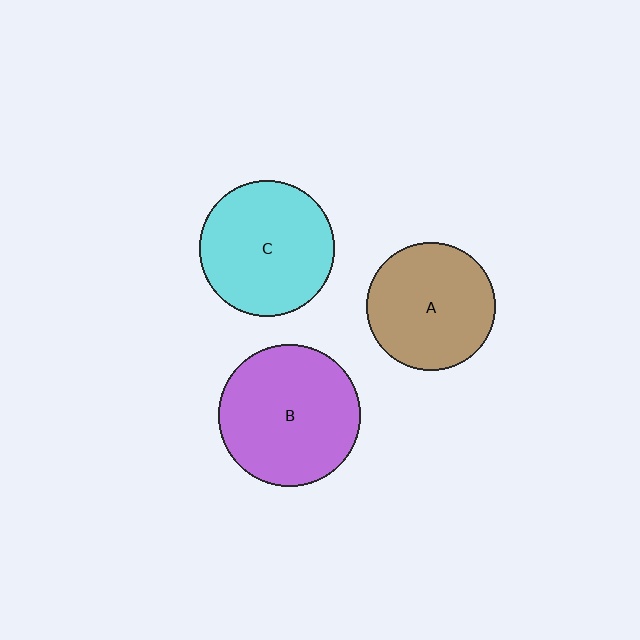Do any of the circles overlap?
No, none of the circles overlap.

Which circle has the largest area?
Circle B (purple).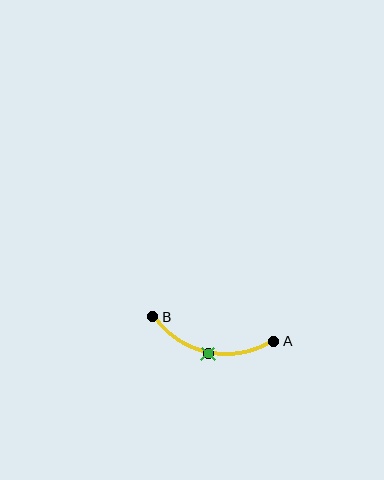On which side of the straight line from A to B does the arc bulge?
The arc bulges below the straight line connecting A and B.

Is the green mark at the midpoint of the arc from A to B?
Yes. The green mark lies on the arc at equal arc-length from both A and B — it is the arc midpoint.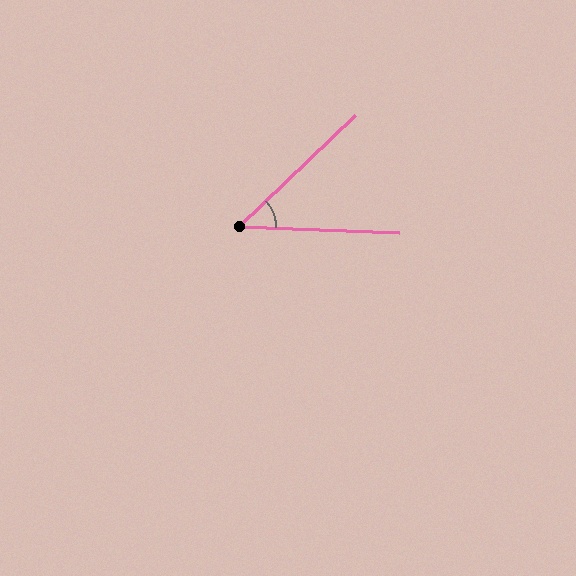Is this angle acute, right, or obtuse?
It is acute.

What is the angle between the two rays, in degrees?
Approximately 46 degrees.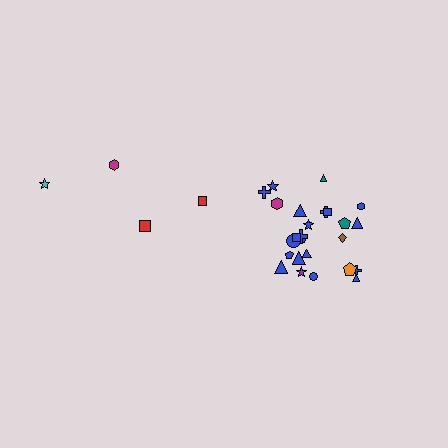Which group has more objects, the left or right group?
The right group.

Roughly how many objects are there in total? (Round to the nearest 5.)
Roughly 30 objects in total.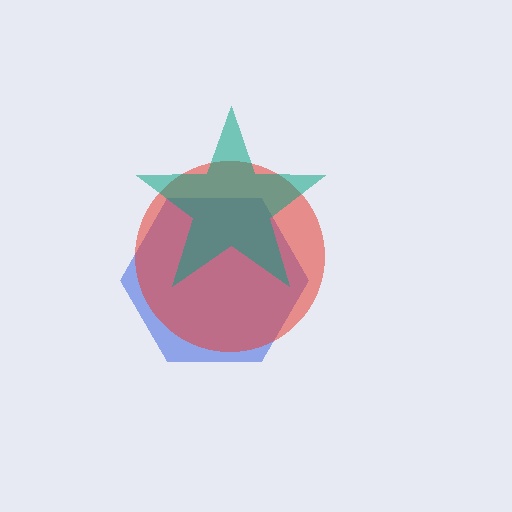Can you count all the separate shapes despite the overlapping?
Yes, there are 3 separate shapes.